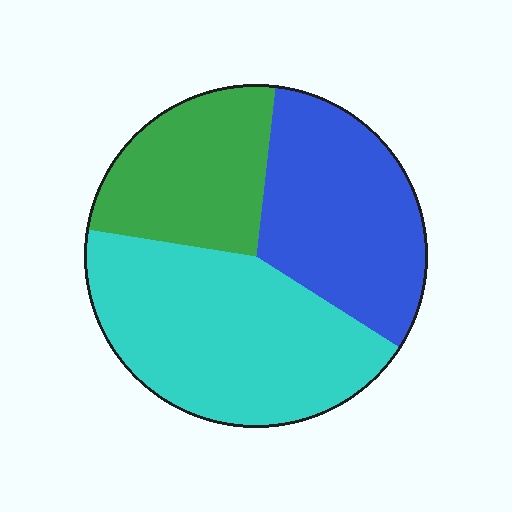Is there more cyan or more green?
Cyan.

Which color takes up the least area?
Green, at roughly 25%.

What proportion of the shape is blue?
Blue covers around 30% of the shape.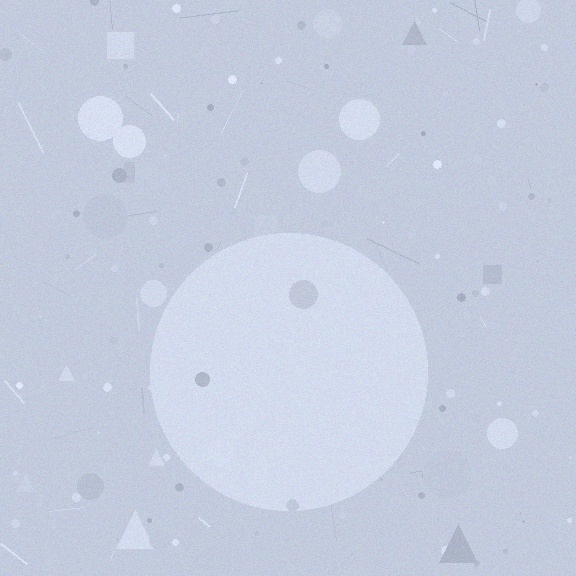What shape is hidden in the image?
A circle is hidden in the image.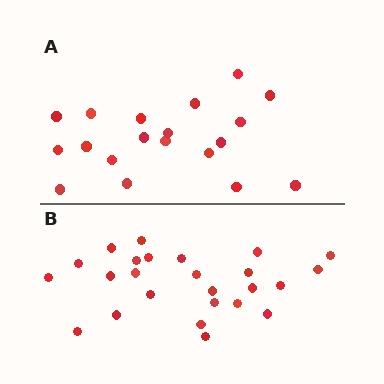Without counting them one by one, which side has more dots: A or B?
Region B (the bottom region) has more dots.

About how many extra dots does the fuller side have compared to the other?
Region B has about 6 more dots than region A.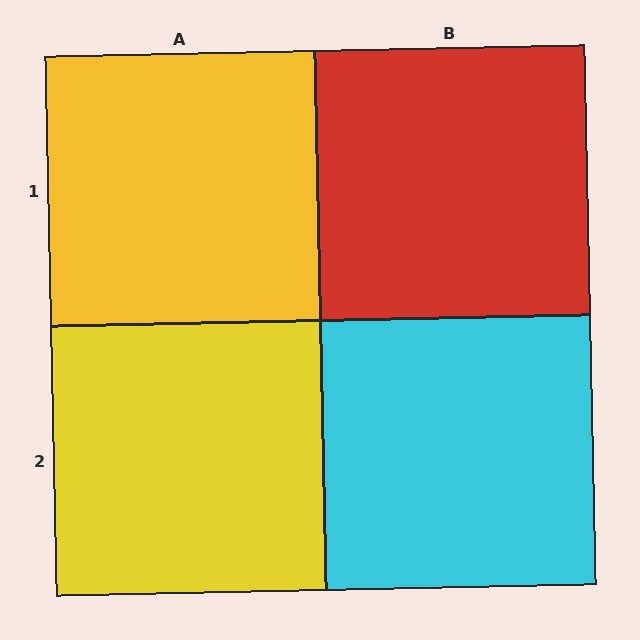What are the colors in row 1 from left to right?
Yellow, red.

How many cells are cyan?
1 cell is cyan.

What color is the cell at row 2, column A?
Yellow.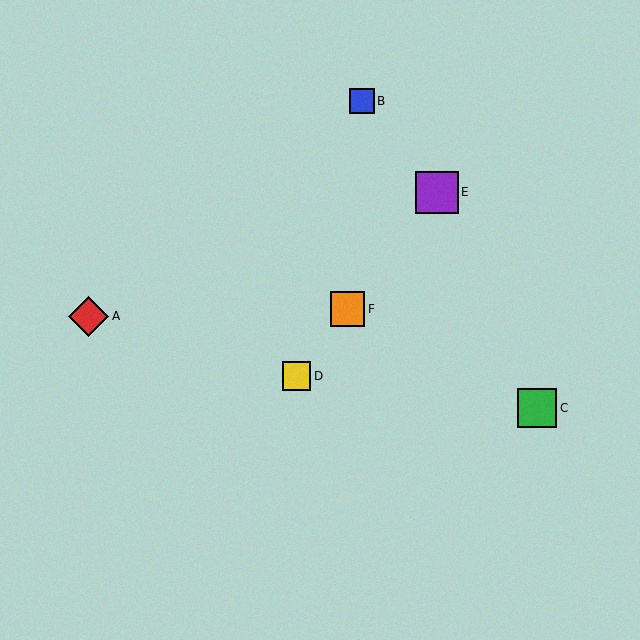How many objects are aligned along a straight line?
3 objects (D, E, F) are aligned along a straight line.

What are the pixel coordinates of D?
Object D is at (296, 376).